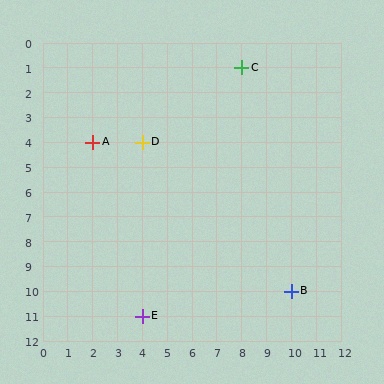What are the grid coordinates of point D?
Point D is at grid coordinates (4, 4).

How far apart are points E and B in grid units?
Points E and B are 6 columns and 1 row apart (about 6.1 grid units diagonally).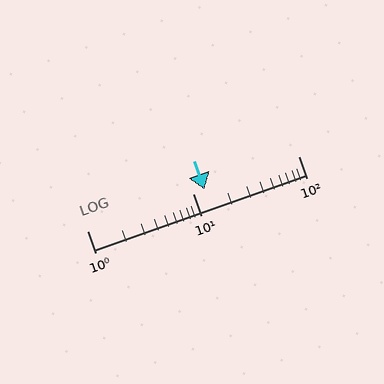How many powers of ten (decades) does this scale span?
The scale spans 2 decades, from 1 to 100.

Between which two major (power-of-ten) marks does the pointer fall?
The pointer is between 10 and 100.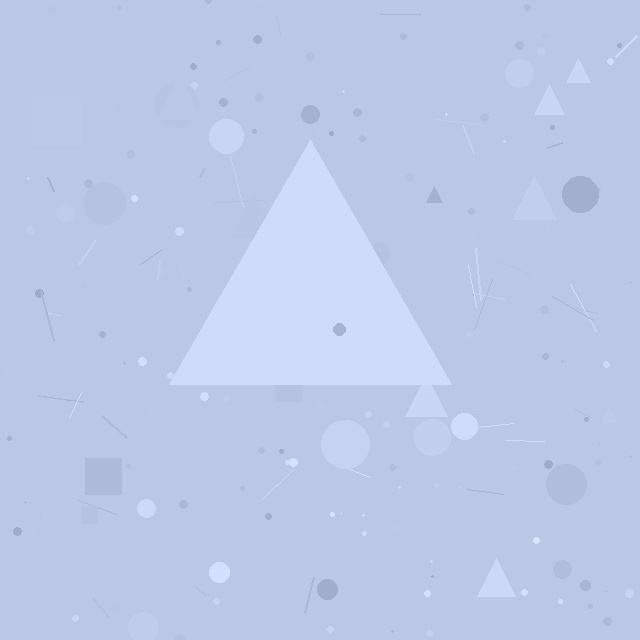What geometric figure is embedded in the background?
A triangle is embedded in the background.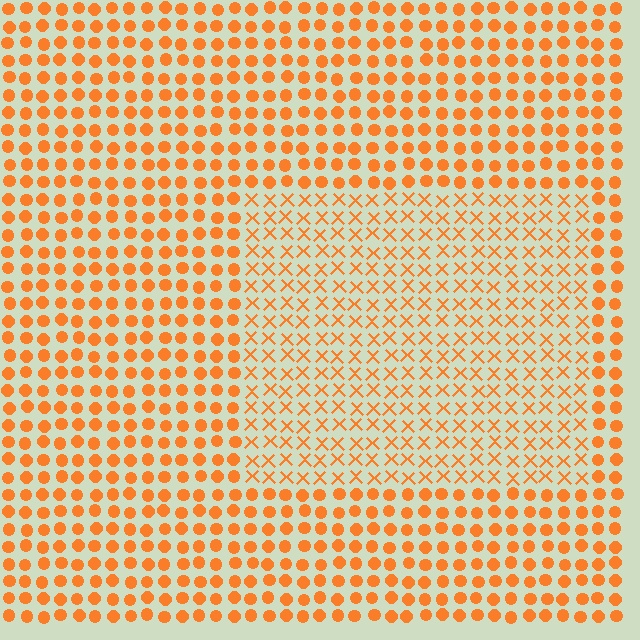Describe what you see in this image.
The image is filled with small orange elements arranged in a uniform grid. A rectangle-shaped region contains X marks, while the surrounding area contains circles. The boundary is defined purely by the change in element shape.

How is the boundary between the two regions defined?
The boundary is defined by a change in element shape: X marks inside vs. circles outside. All elements share the same color and spacing.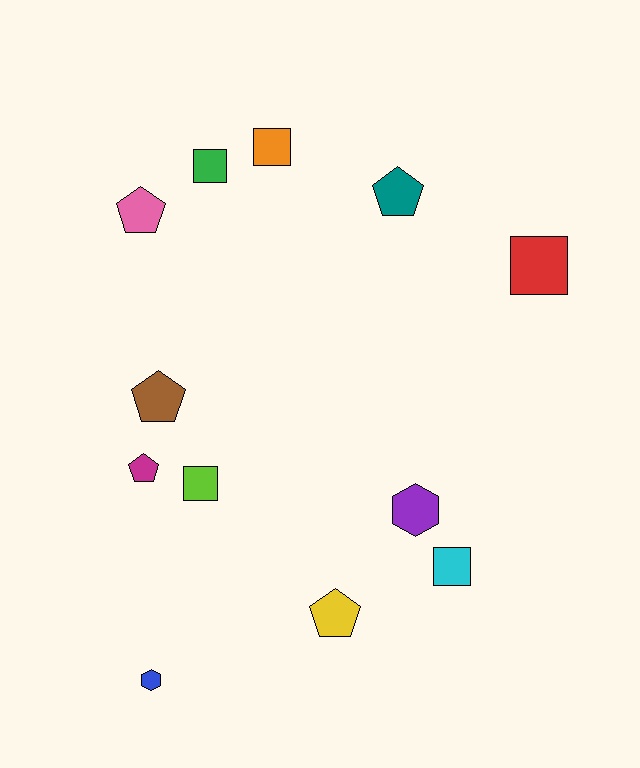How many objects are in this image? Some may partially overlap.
There are 12 objects.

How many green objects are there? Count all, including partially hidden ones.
There is 1 green object.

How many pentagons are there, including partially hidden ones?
There are 5 pentagons.